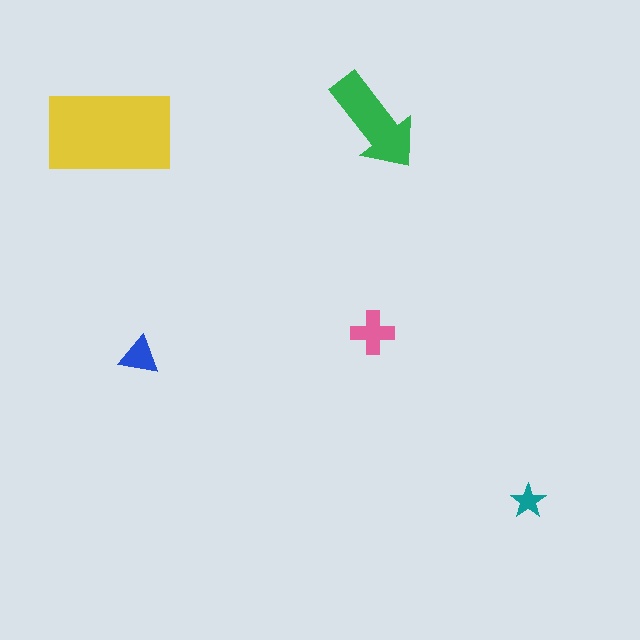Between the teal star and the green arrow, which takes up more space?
The green arrow.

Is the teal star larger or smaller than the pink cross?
Smaller.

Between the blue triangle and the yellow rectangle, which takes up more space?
The yellow rectangle.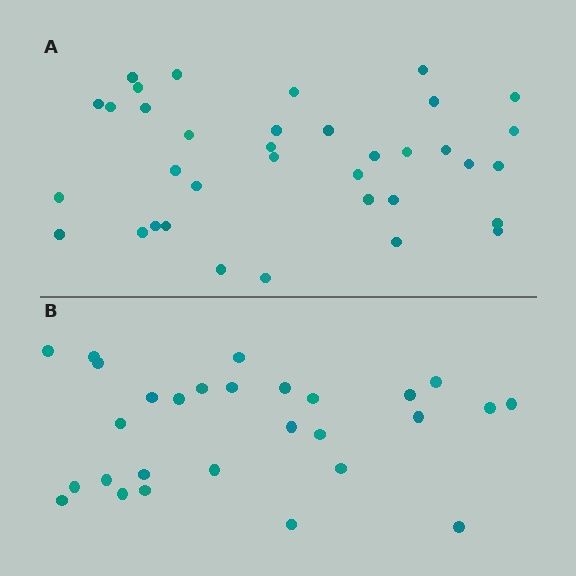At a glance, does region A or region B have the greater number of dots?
Region A (the top region) has more dots.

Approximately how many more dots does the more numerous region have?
Region A has roughly 8 or so more dots than region B.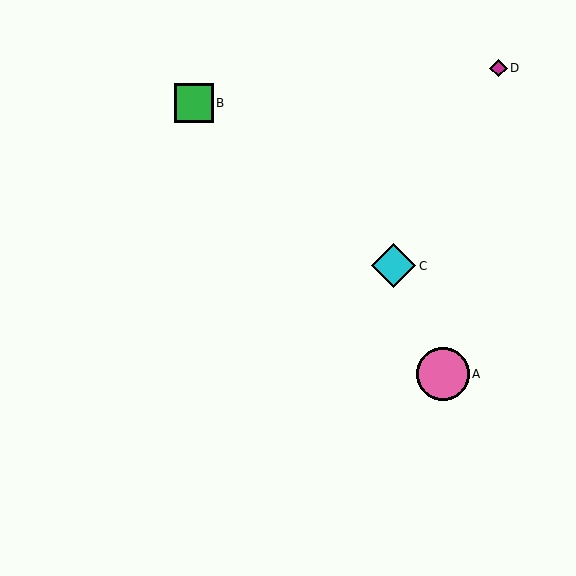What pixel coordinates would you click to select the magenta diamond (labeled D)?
Click at (499, 68) to select the magenta diamond D.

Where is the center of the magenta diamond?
The center of the magenta diamond is at (499, 68).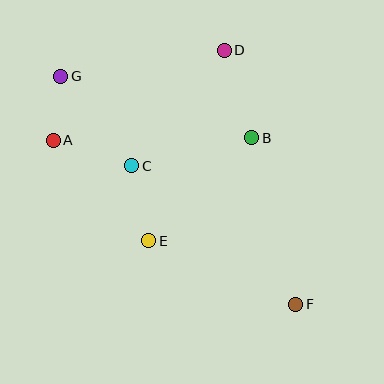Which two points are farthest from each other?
Points F and G are farthest from each other.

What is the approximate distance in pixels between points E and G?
The distance between E and G is approximately 186 pixels.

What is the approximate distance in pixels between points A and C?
The distance between A and C is approximately 83 pixels.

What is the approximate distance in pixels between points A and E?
The distance between A and E is approximately 139 pixels.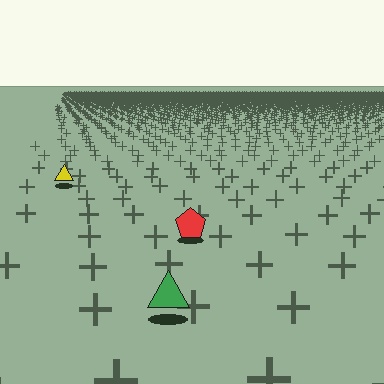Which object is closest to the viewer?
The green triangle is closest. The texture marks near it are larger and more spread out.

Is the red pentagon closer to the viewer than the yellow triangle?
Yes. The red pentagon is closer — you can tell from the texture gradient: the ground texture is coarser near it.